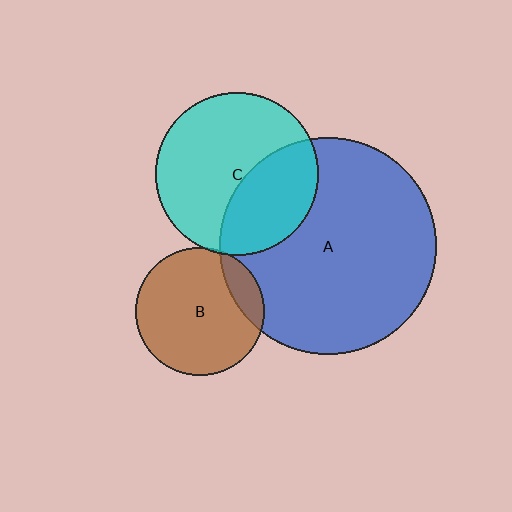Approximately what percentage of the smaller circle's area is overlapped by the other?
Approximately 5%.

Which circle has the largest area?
Circle A (blue).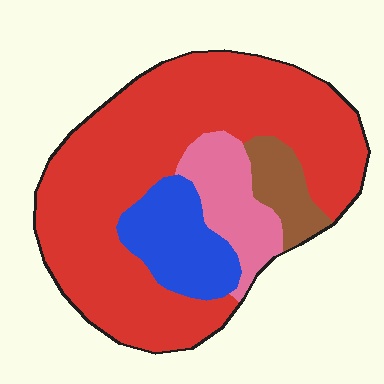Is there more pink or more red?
Red.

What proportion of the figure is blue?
Blue takes up about one eighth (1/8) of the figure.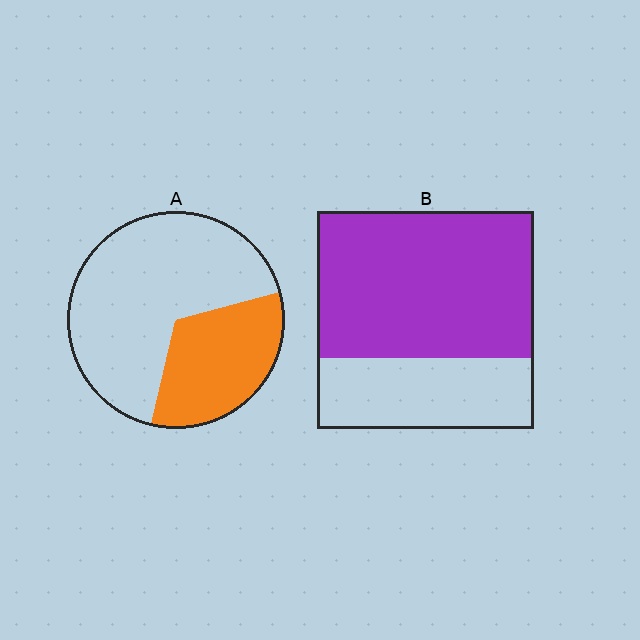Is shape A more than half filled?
No.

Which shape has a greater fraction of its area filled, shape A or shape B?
Shape B.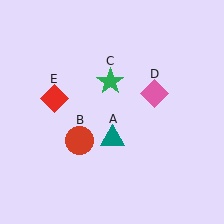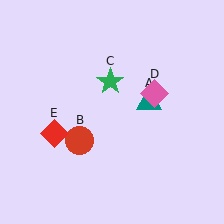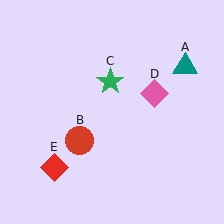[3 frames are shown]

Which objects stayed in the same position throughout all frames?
Red circle (object B) and green star (object C) and pink diamond (object D) remained stationary.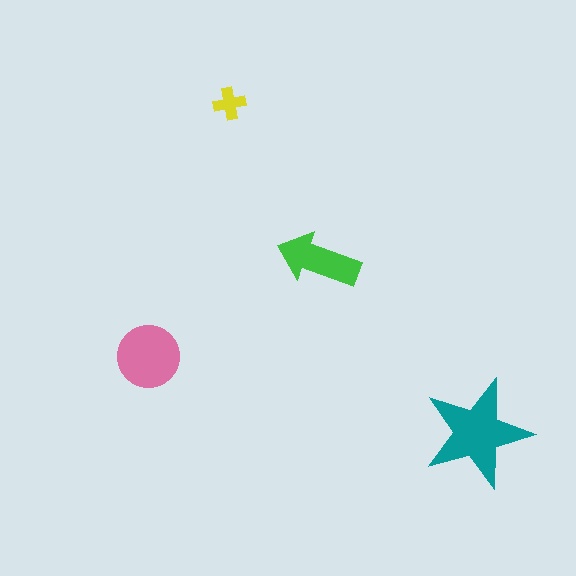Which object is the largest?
The teal star.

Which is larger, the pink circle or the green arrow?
The pink circle.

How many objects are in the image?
There are 4 objects in the image.